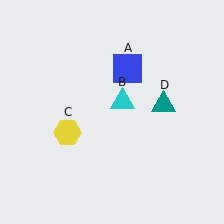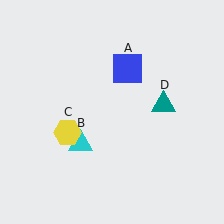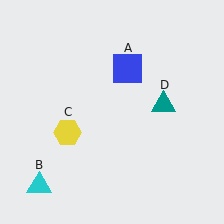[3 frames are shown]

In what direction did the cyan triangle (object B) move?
The cyan triangle (object B) moved down and to the left.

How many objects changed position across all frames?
1 object changed position: cyan triangle (object B).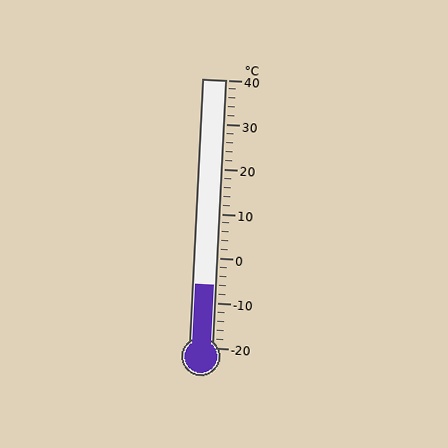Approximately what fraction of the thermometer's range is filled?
The thermometer is filled to approximately 25% of its range.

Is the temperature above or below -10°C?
The temperature is above -10°C.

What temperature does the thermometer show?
The thermometer shows approximately -6°C.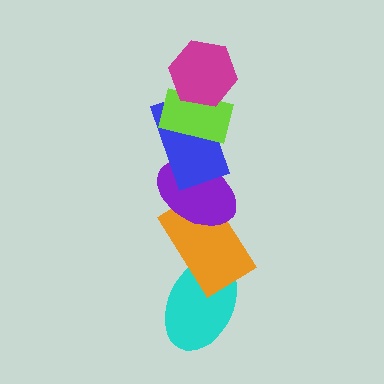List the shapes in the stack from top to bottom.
From top to bottom: the magenta hexagon, the lime rectangle, the blue rectangle, the purple ellipse, the orange rectangle, the cyan ellipse.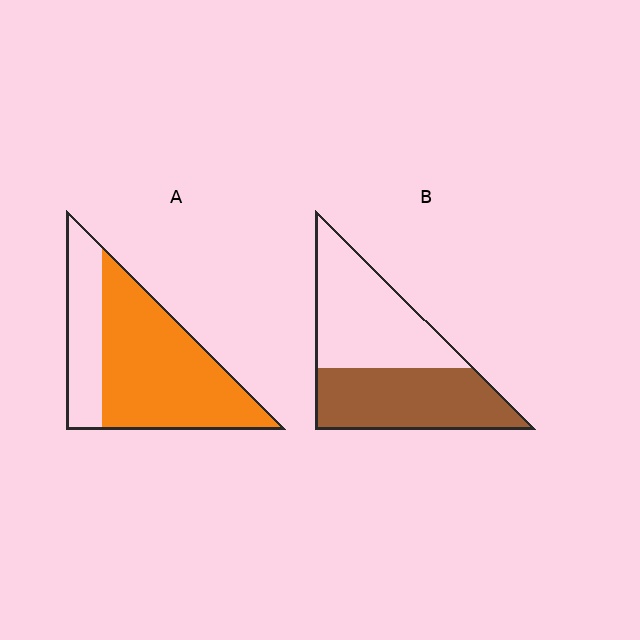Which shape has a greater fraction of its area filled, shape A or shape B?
Shape A.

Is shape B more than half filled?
Roughly half.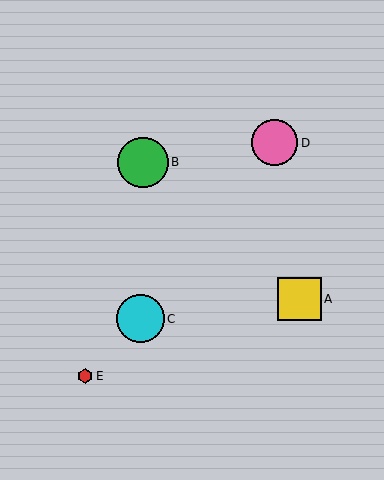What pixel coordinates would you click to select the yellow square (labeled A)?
Click at (299, 299) to select the yellow square A.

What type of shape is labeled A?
Shape A is a yellow square.